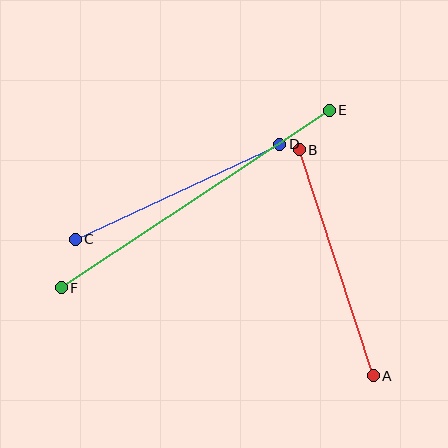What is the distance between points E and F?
The distance is approximately 322 pixels.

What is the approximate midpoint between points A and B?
The midpoint is at approximately (336, 263) pixels.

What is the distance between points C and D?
The distance is approximately 225 pixels.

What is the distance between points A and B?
The distance is approximately 238 pixels.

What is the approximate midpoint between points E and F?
The midpoint is at approximately (195, 199) pixels.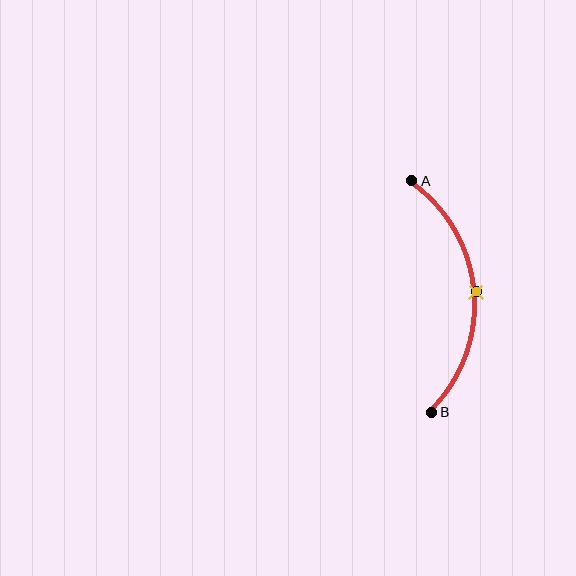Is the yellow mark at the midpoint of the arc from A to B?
Yes. The yellow mark lies on the arc at equal arc-length from both A and B — it is the arc midpoint.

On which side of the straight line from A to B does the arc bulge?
The arc bulges to the right of the straight line connecting A and B.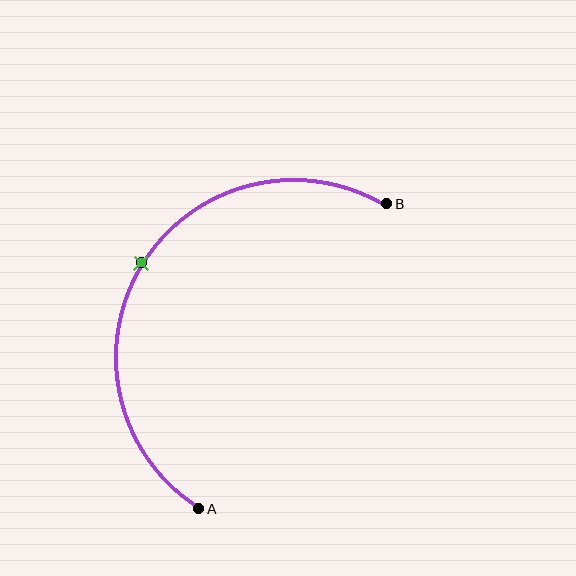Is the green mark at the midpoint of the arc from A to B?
Yes. The green mark lies on the arc at equal arc-length from both A and B — it is the arc midpoint.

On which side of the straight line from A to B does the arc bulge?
The arc bulges to the left of the straight line connecting A and B.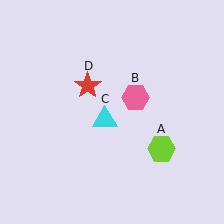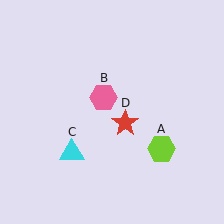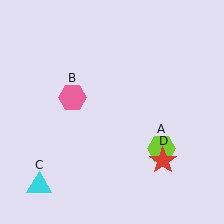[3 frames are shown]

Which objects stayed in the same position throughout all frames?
Lime hexagon (object A) remained stationary.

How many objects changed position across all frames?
3 objects changed position: pink hexagon (object B), cyan triangle (object C), red star (object D).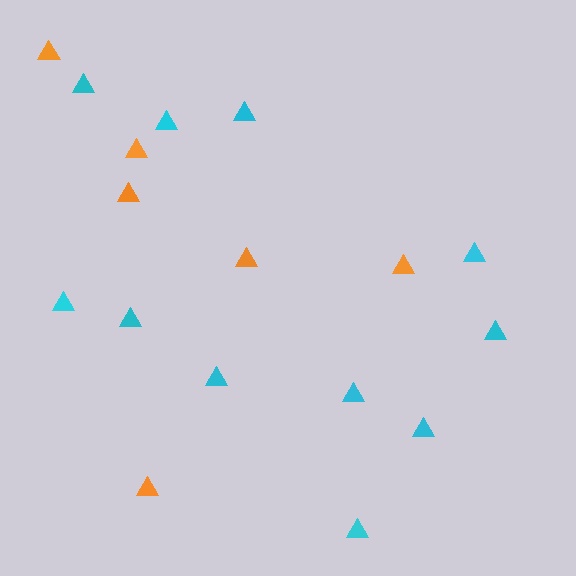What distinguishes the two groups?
There are 2 groups: one group of orange triangles (6) and one group of cyan triangles (11).